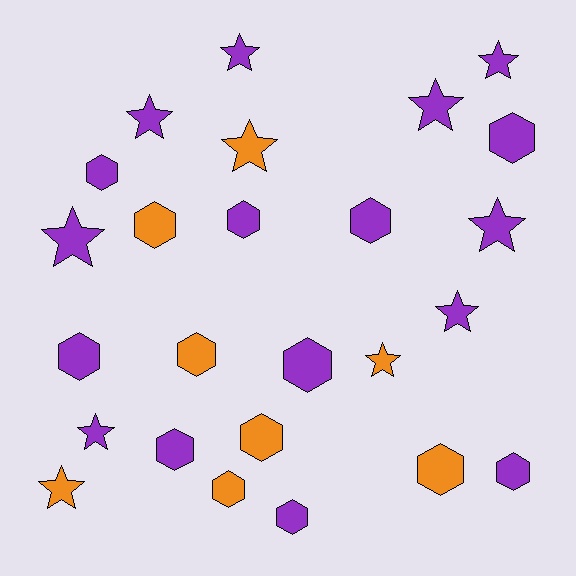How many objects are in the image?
There are 25 objects.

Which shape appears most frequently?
Hexagon, with 14 objects.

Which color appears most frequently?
Purple, with 17 objects.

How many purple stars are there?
There are 8 purple stars.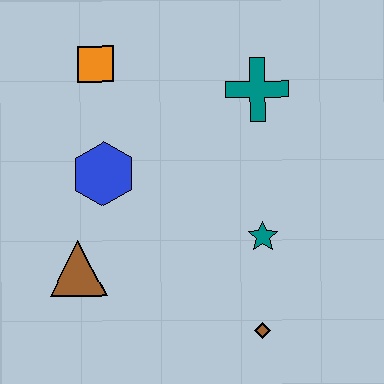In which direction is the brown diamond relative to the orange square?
The brown diamond is below the orange square.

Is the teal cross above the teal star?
Yes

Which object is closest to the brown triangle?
The blue hexagon is closest to the brown triangle.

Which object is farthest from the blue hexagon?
The brown diamond is farthest from the blue hexagon.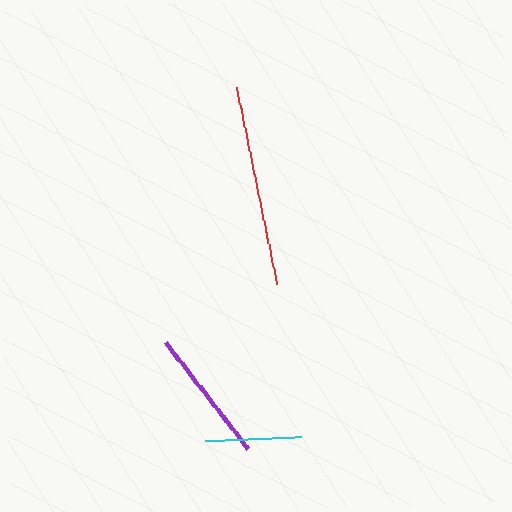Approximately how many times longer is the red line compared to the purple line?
The red line is approximately 1.5 times the length of the purple line.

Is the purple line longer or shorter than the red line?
The red line is longer than the purple line.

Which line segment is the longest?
The red line is the longest at approximately 202 pixels.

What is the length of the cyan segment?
The cyan segment is approximately 96 pixels long.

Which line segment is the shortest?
The cyan line is the shortest at approximately 96 pixels.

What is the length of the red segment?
The red segment is approximately 202 pixels long.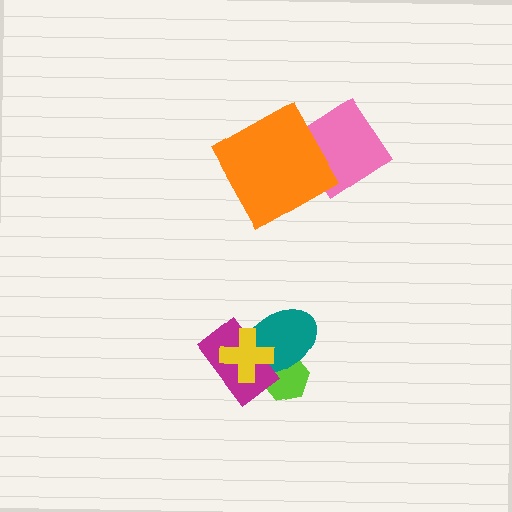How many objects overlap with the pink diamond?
1 object overlaps with the pink diamond.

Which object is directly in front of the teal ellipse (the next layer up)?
The magenta rectangle is directly in front of the teal ellipse.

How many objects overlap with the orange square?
1 object overlaps with the orange square.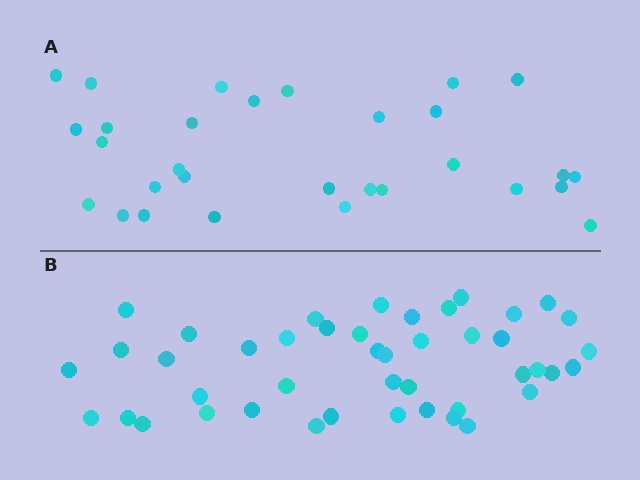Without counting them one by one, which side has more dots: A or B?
Region B (the bottom region) has more dots.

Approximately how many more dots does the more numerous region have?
Region B has approximately 15 more dots than region A.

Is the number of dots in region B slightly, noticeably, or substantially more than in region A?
Region B has substantially more. The ratio is roughly 1.5 to 1.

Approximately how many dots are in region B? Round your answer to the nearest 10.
About 40 dots. (The exact count is 44, which rounds to 40.)